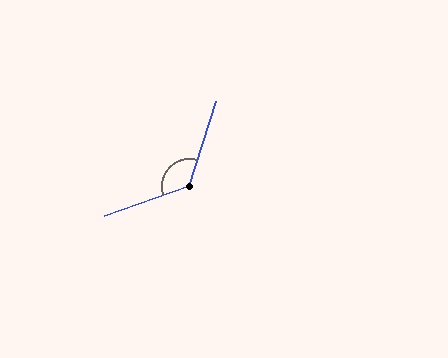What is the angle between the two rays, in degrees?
Approximately 128 degrees.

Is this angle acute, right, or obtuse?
It is obtuse.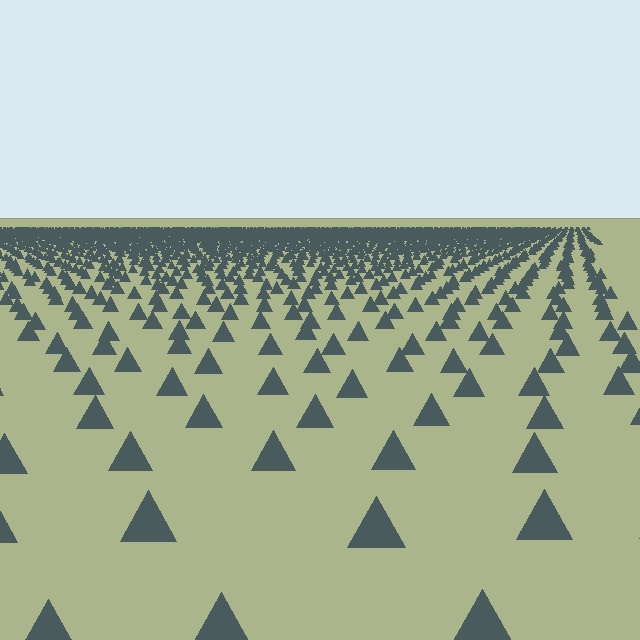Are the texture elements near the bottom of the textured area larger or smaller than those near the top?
Larger. Near the bottom, elements are closer to the viewer and appear at a bigger on-screen size.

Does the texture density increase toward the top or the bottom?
Density increases toward the top.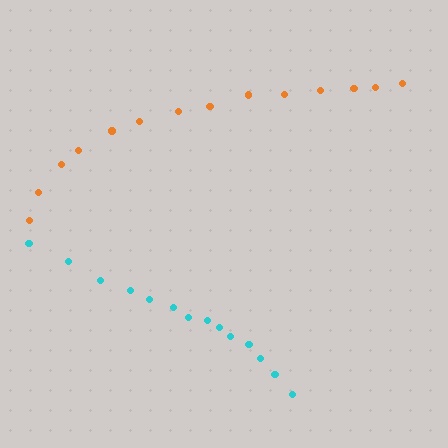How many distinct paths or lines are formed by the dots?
There are 2 distinct paths.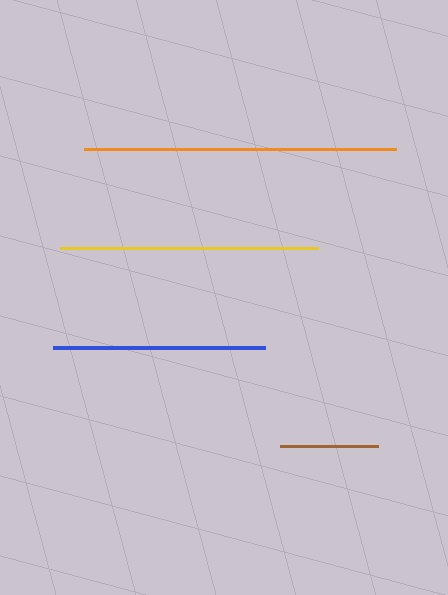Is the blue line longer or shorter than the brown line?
The blue line is longer than the brown line.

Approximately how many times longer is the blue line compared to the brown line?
The blue line is approximately 2.2 times the length of the brown line.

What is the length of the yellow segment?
The yellow segment is approximately 258 pixels long.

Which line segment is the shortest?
The brown line is the shortest at approximately 98 pixels.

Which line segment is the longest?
The orange line is the longest at approximately 312 pixels.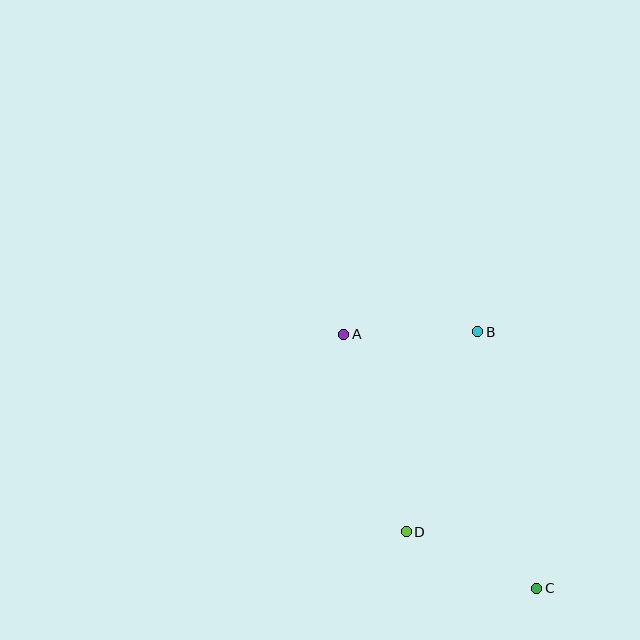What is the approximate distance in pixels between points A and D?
The distance between A and D is approximately 207 pixels.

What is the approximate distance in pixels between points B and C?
The distance between B and C is approximately 263 pixels.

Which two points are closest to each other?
Points A and B are closest to each other.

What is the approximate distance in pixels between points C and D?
The distance between C and D is approximately 142 pixels.